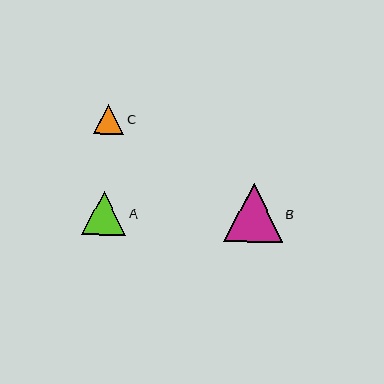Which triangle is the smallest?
Triangle C is the smallest with a size of approximately 30 pixels.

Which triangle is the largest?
Triangle B is the largest with a size of approximately 59 pixels.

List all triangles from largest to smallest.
From largest to smallest: B, A, C.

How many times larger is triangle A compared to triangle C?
Triangle A is approximately 1.5 times the size of triangle C.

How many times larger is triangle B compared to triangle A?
Triangle B is approximately 1.3 times the size of triangle A.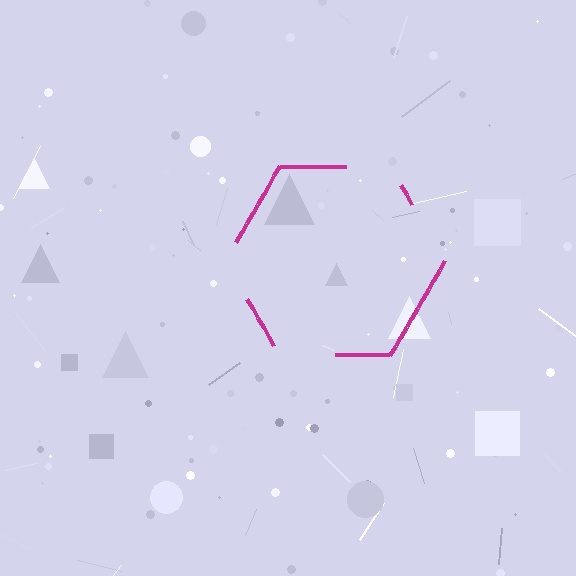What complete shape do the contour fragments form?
The contour fragments form a hexagon.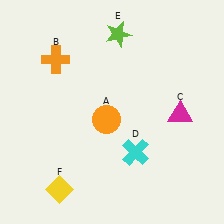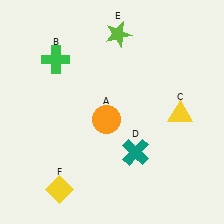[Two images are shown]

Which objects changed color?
B changed from orange to green. C changed from magenta to yellow. D changed from cyan to teal.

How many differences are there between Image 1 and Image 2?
There are 3 differences between the two images.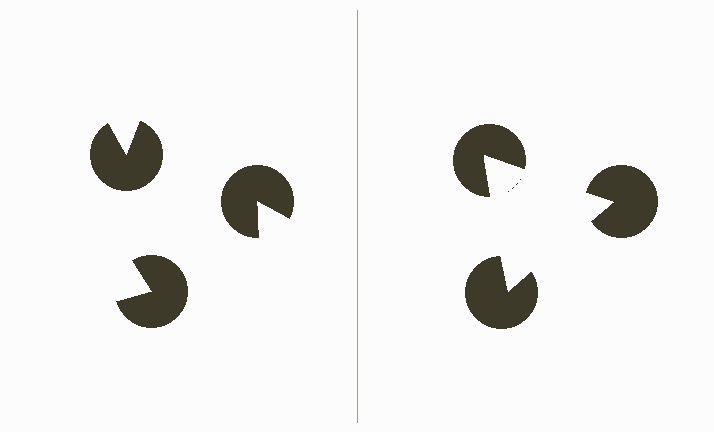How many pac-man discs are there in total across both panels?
6 — 3 on each side.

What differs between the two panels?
The pac-man discs are positioned identically on both sides; only the wedge orientations differ. On the right they align to a triangle; on the left they are misaligned.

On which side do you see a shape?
An illusory triangle appears on the right side. On the left side the wedge cuts are rotated, so no coherent shape forms.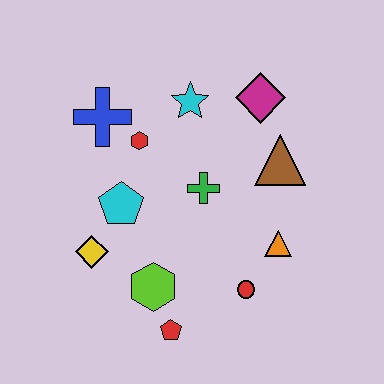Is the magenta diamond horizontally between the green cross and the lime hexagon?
No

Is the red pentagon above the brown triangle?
No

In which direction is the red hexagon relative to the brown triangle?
The red hexagon is to the left of the brown triangle.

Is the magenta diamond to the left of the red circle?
No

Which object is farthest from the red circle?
The blue cross is farthest from the red circle.